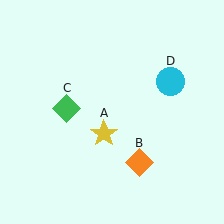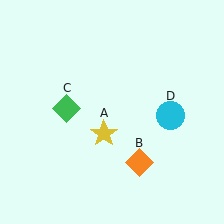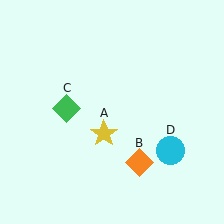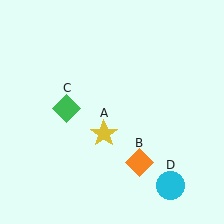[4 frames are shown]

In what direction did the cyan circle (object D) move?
The cyan circle (object D) moved down.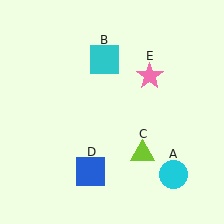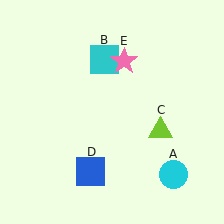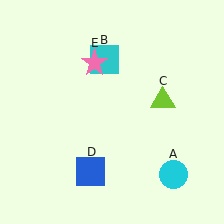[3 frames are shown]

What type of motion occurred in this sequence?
The lime triangle (object C), pink star (object E) rotated counterclockwise around the center of the scene.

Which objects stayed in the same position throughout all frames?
Cyan circle (object A) and cyan square (object B) and blue square (object D) remained stationary.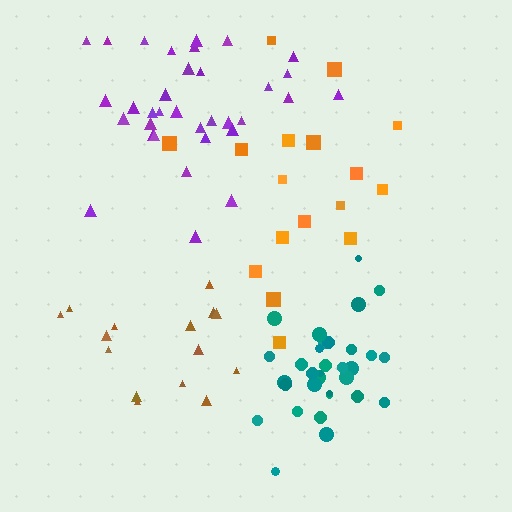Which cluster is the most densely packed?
Teal.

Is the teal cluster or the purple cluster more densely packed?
Teal.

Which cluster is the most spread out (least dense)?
Brown.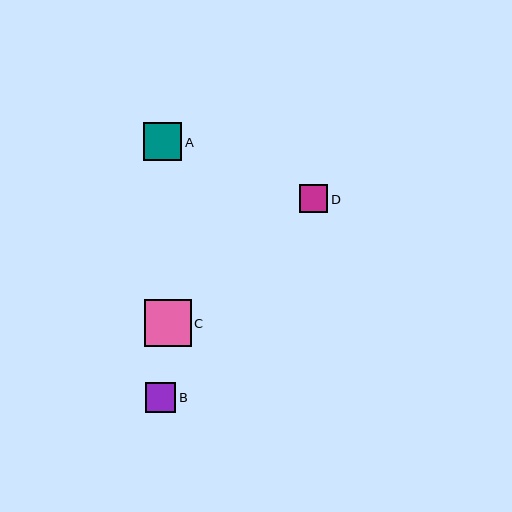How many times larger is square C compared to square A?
Square C is approximately 1.2 times the size of square A.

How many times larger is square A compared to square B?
Square A is approximately 1.2 times the size of square B.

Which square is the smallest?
Square D is the smallest with a size of approximately 28 pixels.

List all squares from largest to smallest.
From largest to smallest: C, A, B, D.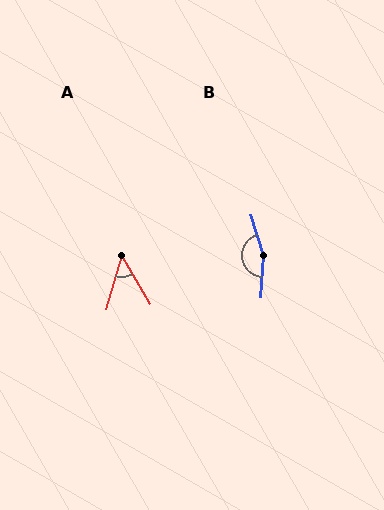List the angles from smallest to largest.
A (46°), B (159°).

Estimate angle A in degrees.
Approximately 46 degrees.